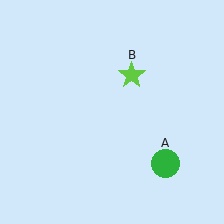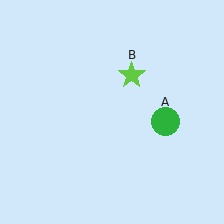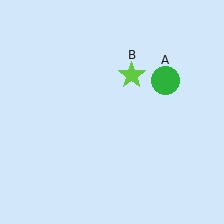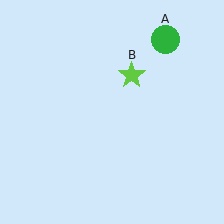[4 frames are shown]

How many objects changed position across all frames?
1 object changed position: green circle (object A).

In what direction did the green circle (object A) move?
The green circle (object A) moved up.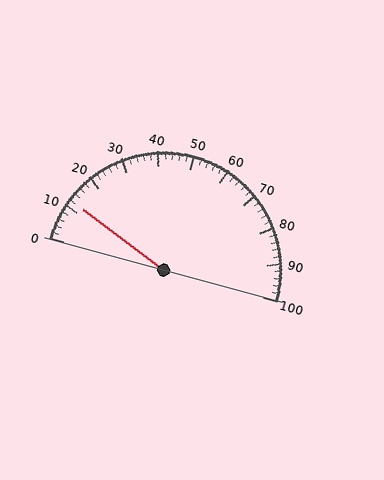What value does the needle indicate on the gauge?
The needle indicates approximately 12.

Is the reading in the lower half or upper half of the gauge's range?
The reading is in the lower half of the range (0 to 100).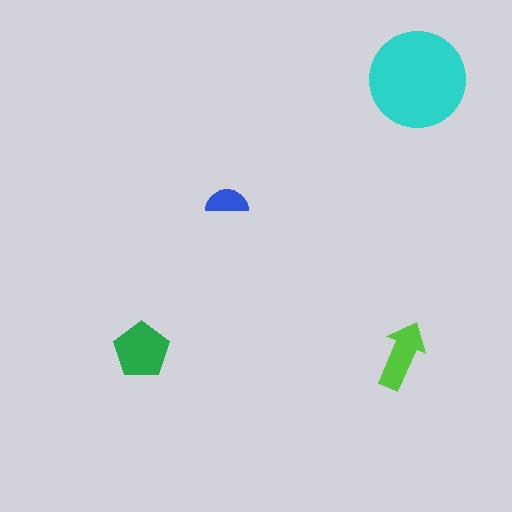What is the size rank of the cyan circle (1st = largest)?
1st.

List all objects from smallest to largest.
The blue semicircle, the lime arrow, the green pentagon, the cyan circle.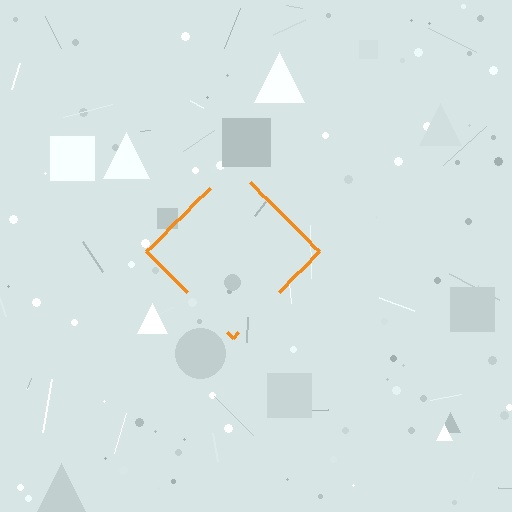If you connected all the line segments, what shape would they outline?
They would outline a diamond.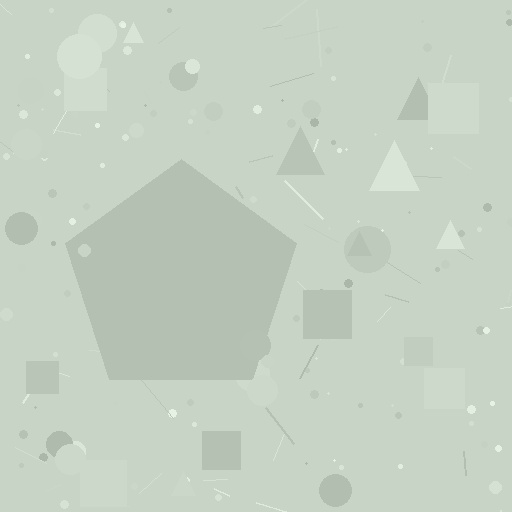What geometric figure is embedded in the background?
A pentagon is embedded in the background.